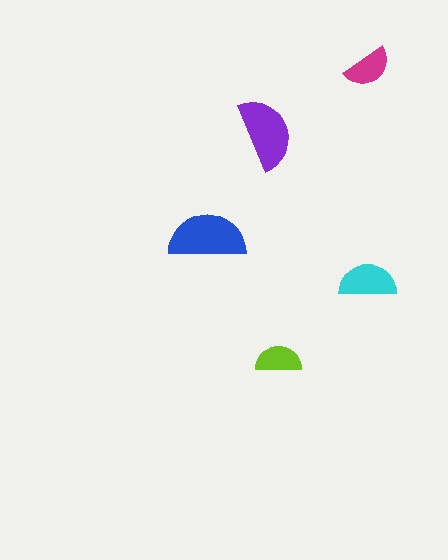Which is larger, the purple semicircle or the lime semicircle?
The purple one.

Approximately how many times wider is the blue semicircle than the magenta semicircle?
About 1.5 times wider.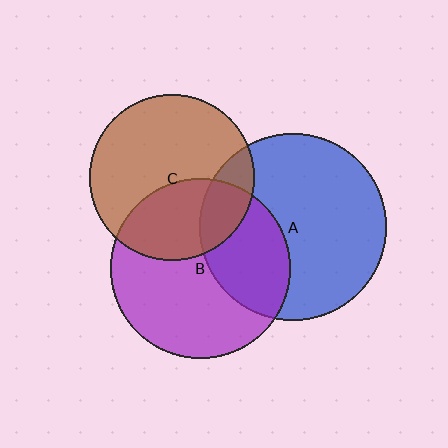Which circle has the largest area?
Circle A (blue).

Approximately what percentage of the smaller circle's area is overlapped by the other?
Approximately 35%.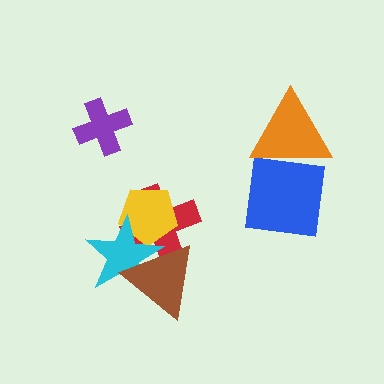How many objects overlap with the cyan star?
3 objects overlap with the cyan star.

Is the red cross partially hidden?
Yes, it is partially covered by another shape.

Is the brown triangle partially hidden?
No, no other shape covers it.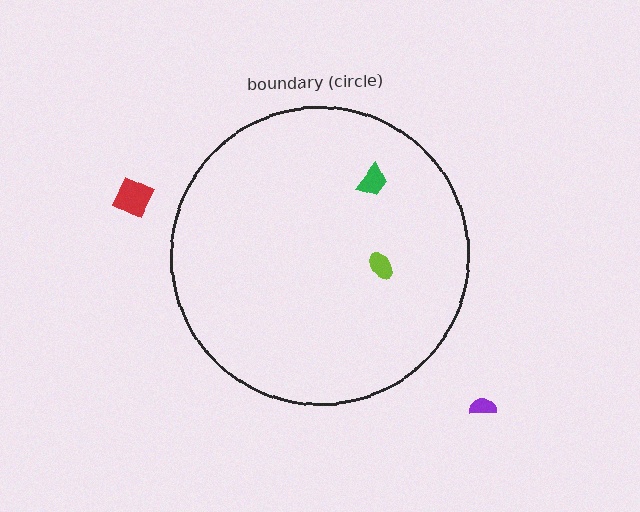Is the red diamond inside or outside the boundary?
Outside.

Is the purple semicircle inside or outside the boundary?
Outside.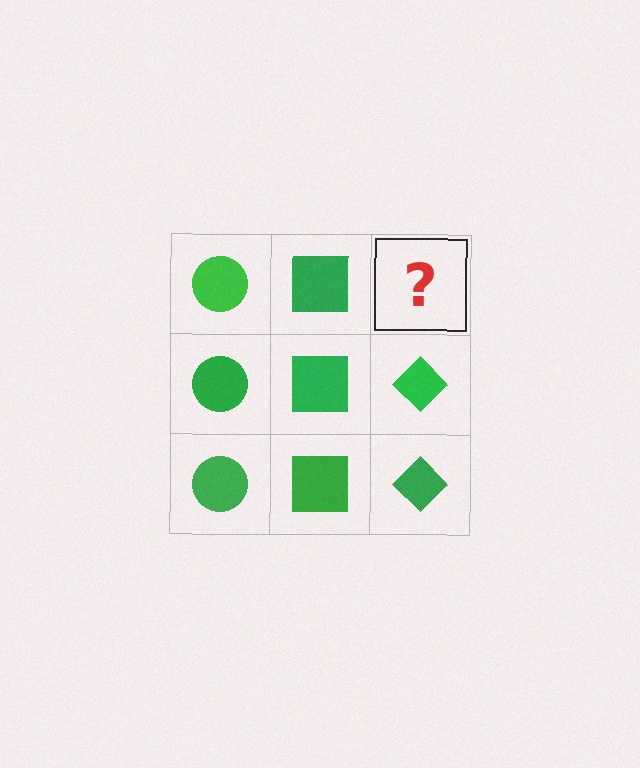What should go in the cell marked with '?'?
The missing cell should contain a green diamond.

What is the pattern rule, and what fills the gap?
The rule is that each column has a consistent shape. The gap should be filled with a green diamond.